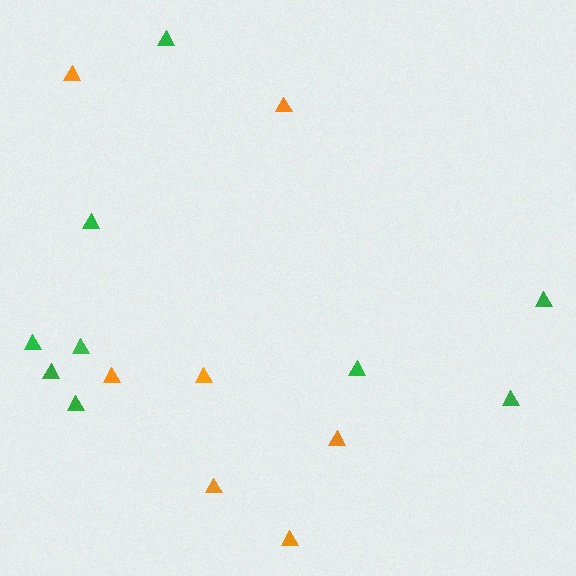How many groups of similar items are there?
There are 2 groups: one group of green triangles (9) and one group of orange triangles (7).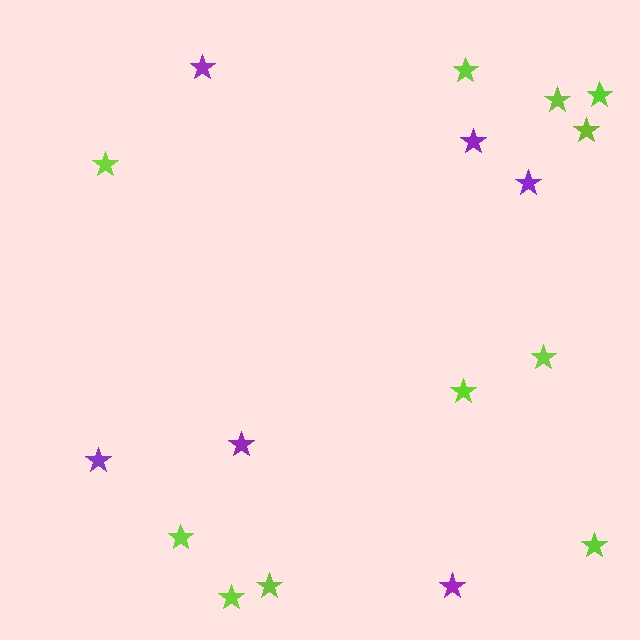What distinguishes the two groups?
There are 2 groups: one group of purple stars (6) and one group of lime stars (11).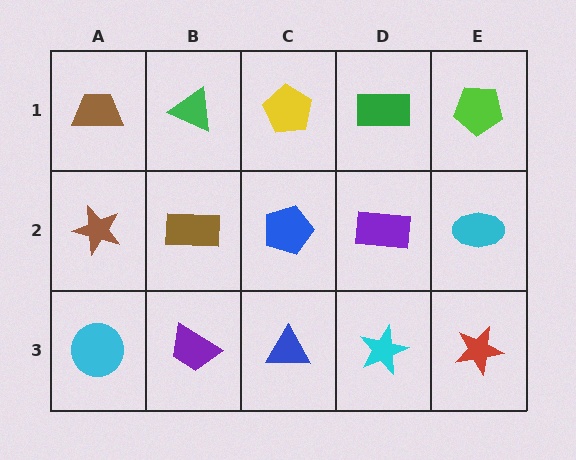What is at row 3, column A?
A cyan circle.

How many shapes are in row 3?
5 shapes.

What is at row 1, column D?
A green rectangle.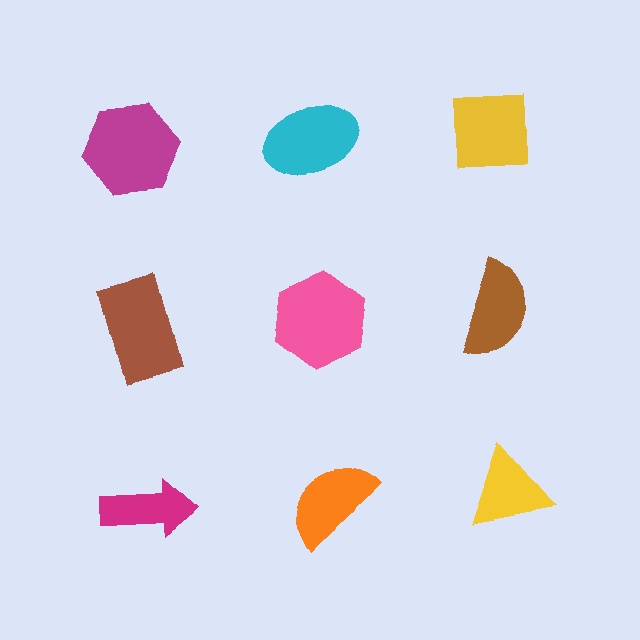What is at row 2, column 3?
A brown semicircle.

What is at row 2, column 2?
A pink hexagon.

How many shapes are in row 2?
3 shapes.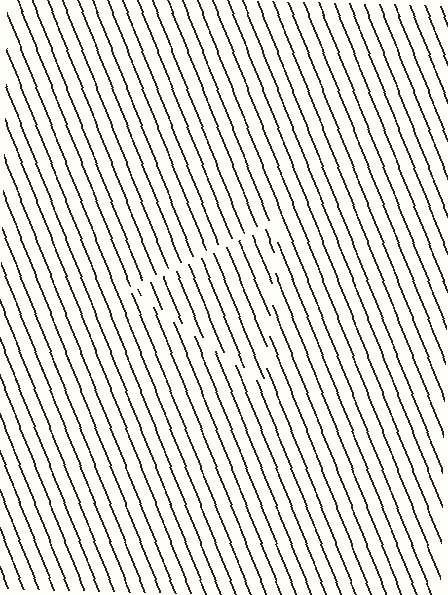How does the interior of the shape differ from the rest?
The interior of the shape contains the same grating, shifted by half a period — the contour is defined by the phase discontinuity where line-ends from the inner and outer gratings abut.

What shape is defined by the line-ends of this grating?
An illusory triangle. The interior of the shape contains the same grating, shifted by half a period — the contour is defined by the phase discontinuity where line-ends from the inner and outer gratings abut.